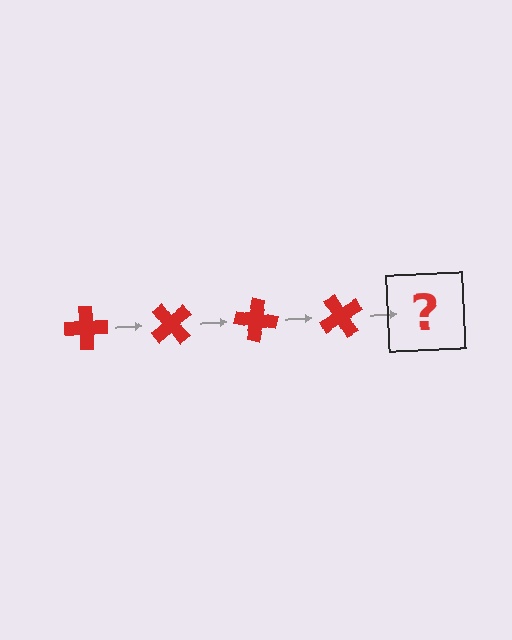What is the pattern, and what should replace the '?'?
The pattern is that the cross rotates 50 degrees each step. The '?' should be a red cross rotated 200 degrees.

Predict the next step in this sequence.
The next step is a red cross rotated 200 degrees.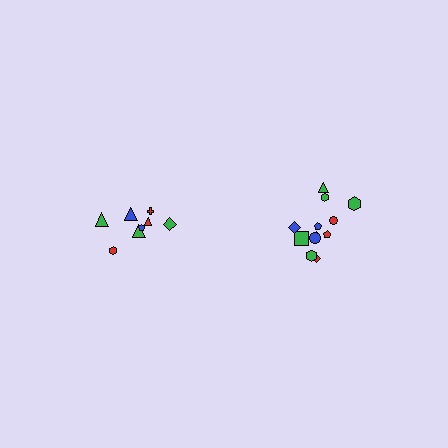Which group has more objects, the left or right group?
The right group.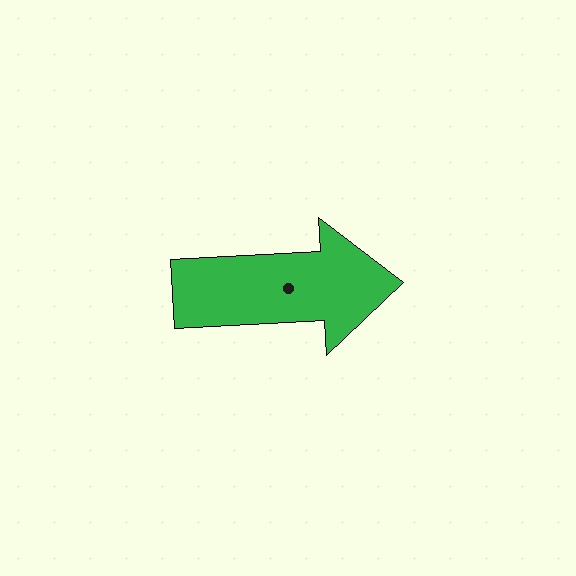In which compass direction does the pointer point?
East.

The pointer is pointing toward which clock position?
Roughly 3 o'clock.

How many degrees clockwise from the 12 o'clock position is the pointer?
Approximately 87 degrees.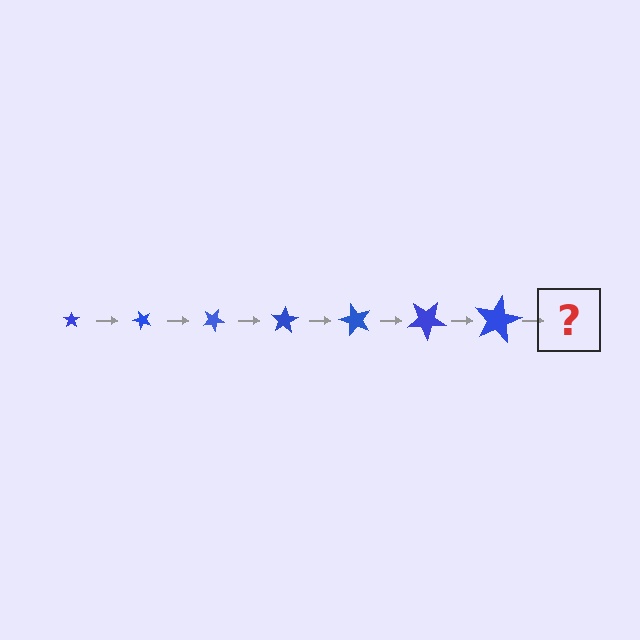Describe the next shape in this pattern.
It should be a star, larger than the previous one and rotated 350 degrees from the start.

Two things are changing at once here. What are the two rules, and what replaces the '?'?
The two rules are that the star grows larger each step and it rotates 50 degrees each step. The '?' should be a star, larger than the previous one and rotated 350 degrees from the start.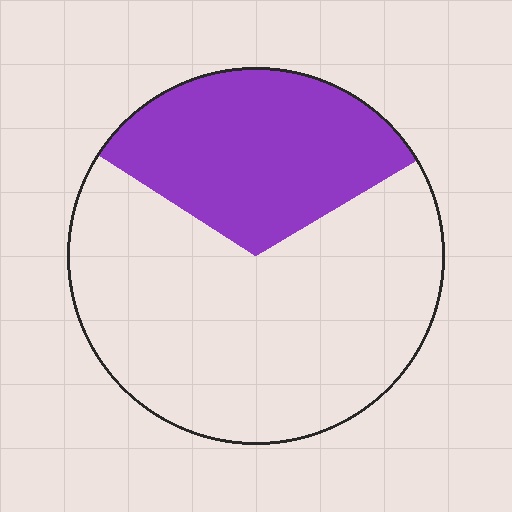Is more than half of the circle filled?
No.